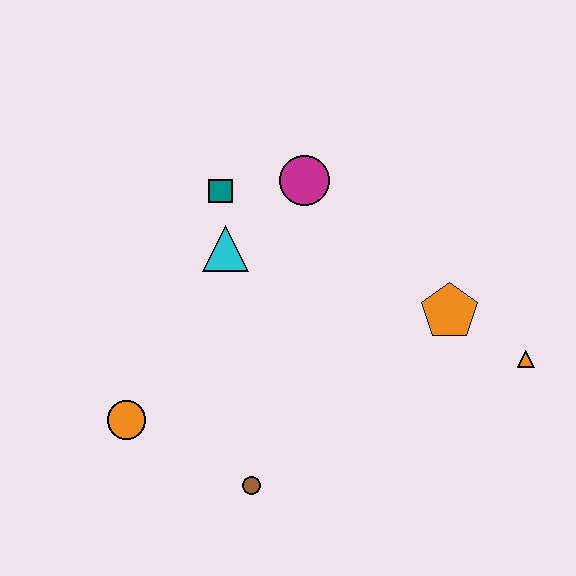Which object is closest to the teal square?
The cyan triangle is closest to the teal square.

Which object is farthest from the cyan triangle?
The orange triangle is farthest from the cyan triangle.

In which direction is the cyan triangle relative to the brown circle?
The cyan triangle is above the brown circle.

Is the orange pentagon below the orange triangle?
No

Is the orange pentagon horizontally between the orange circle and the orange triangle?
Yes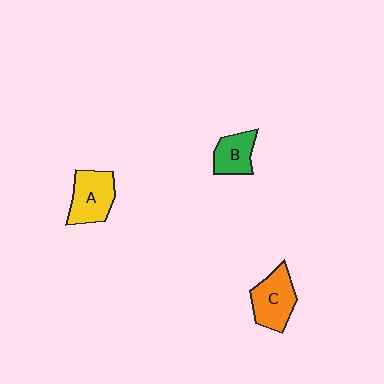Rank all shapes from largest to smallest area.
From largest to smallest: C (orange), A (yellow), B (green).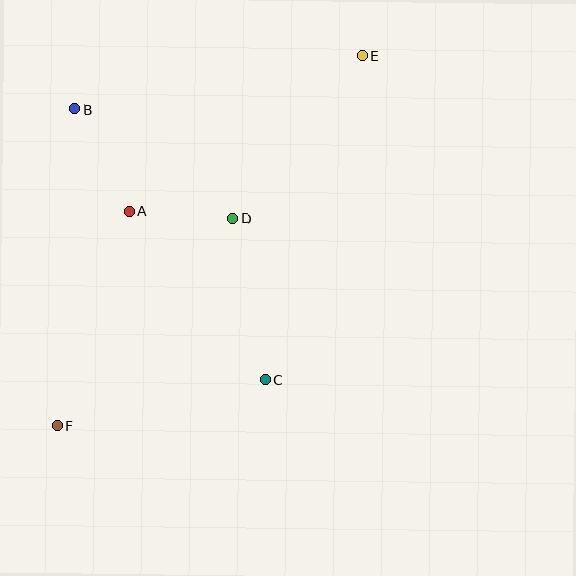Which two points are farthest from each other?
Points E and F are farthest from each other.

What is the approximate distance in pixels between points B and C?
The distance between B and C is approximately 330 pixels.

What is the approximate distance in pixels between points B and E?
The distance between B and E is approximately 292 pixels.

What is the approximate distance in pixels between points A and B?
The distance between A and B is approximately 116 pixels.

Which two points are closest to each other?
Points A and D are closest to each other.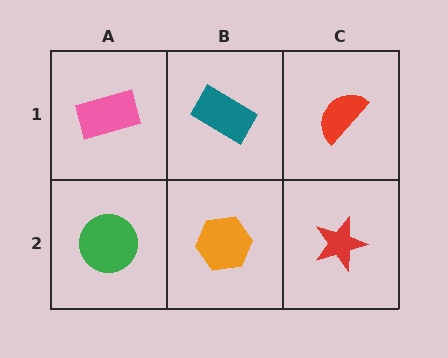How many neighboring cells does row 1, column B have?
3.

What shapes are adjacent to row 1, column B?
An orange hexagon (row 2, column B), a pink rectangle (row 1, column A), a red semicircle (row 1, column C).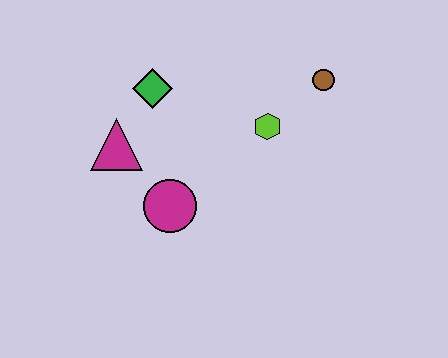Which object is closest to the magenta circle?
The magenta triangle is closest to the magenta circle.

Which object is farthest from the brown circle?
The magenta triangle is farthest from the brown circle.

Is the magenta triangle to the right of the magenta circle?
No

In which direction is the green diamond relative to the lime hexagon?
The green diamond is to the left of the lime hexagon.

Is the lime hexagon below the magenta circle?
No